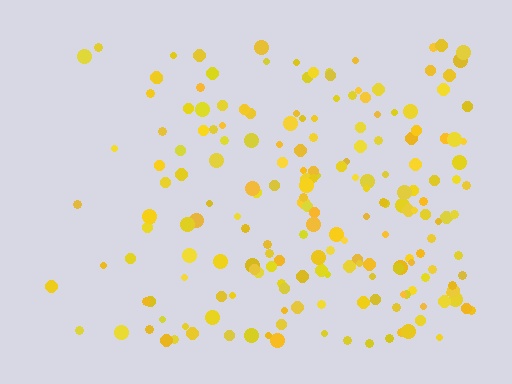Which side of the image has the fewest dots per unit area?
The left.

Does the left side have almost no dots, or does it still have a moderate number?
Still a moderate number, just noticeably fewer than the right.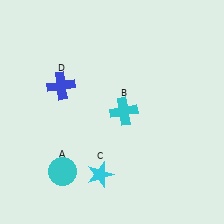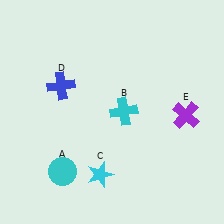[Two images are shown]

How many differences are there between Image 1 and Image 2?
There is 1 difference between the two images.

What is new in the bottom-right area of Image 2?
A purple cross (E) was added in the bottom-right area of Image 2.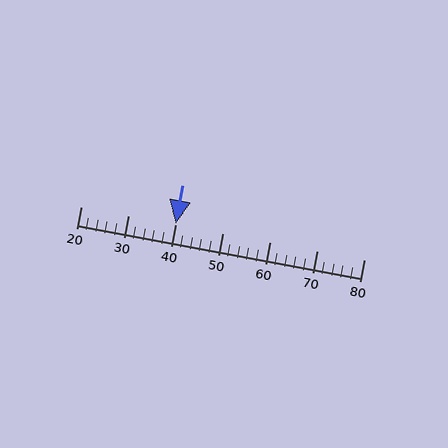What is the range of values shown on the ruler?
The ruler shows values from 20 to 80.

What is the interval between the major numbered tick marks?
The major tick marks are spaced 10 units apart.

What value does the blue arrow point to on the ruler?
The blue arrow points to approximately 40.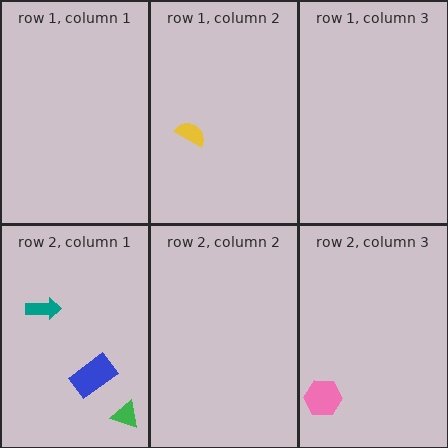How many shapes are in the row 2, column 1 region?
3.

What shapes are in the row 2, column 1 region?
The blue rectangle, the teal arrow, the green triangle.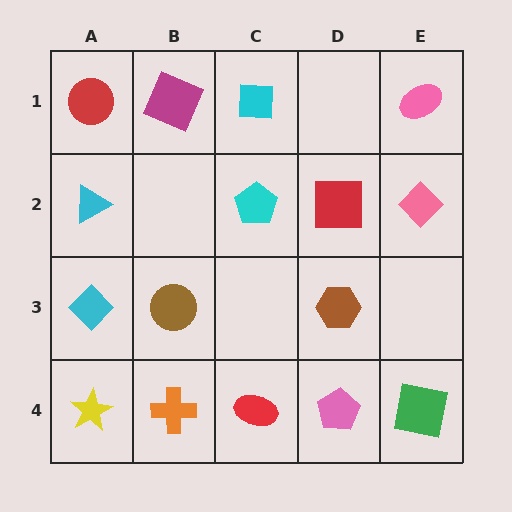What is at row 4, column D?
A pink pentagon.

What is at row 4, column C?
A red ellipse.